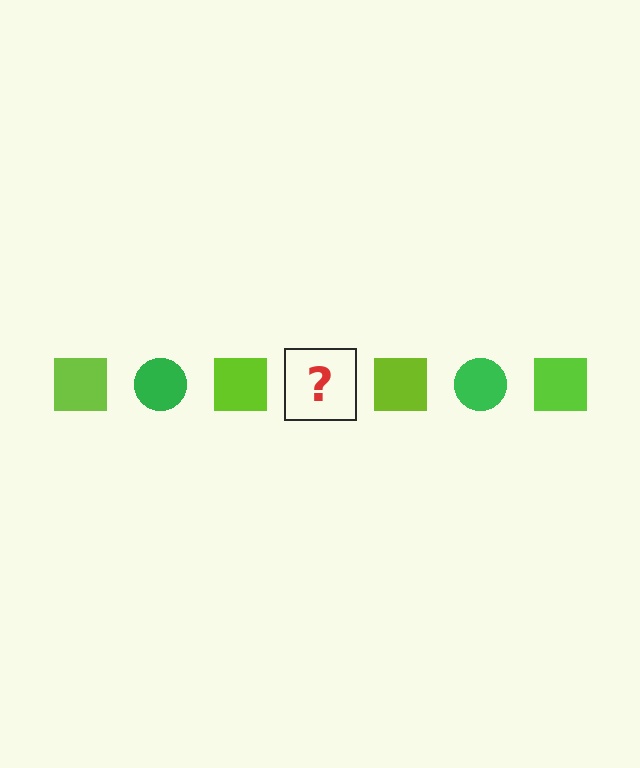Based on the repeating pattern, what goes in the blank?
The blank should be a green circle.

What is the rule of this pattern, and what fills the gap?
The rule is that the pattern alternates between lime square and green circle. The gap should be filled with a green circle.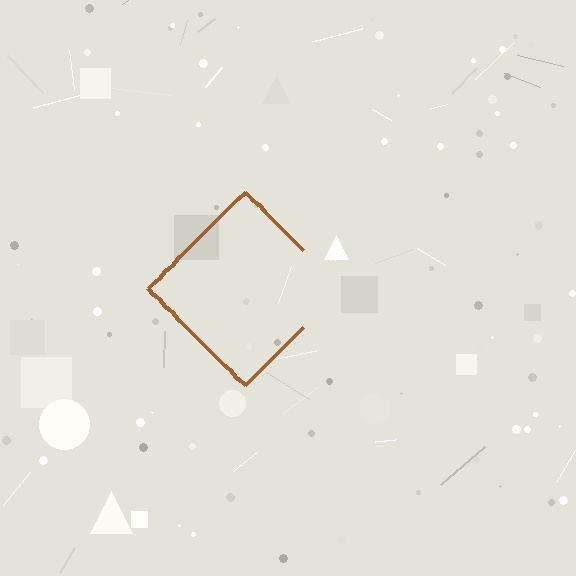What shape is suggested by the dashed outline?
The dashed outline suggests a diamond.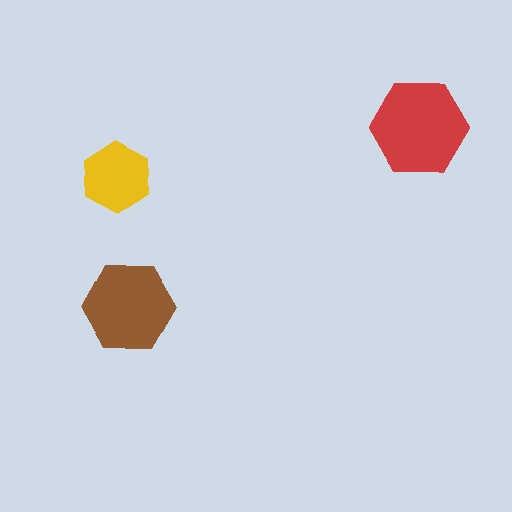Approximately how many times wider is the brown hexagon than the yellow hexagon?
About 1.5 times wider.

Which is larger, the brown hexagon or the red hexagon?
The red one.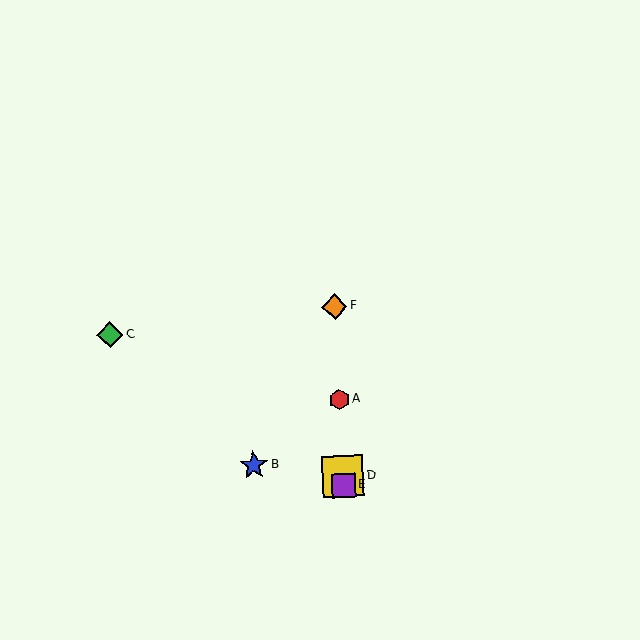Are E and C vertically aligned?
No, E is at x≈343 and C is at x≈110.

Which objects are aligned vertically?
Objects A, D, E, F are aligned vertically.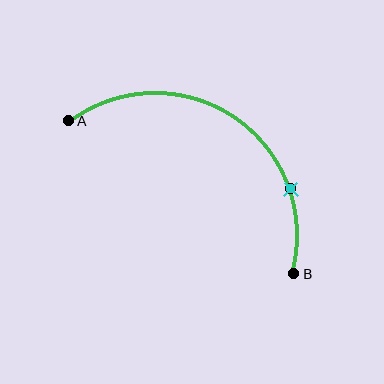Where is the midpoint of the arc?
The arc midpoint is the point on the curve farthest from the straight line joining A and B. It sits above and to the right of that line.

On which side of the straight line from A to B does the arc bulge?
The arc bulges above and to the right of the straight line connecting A and B.